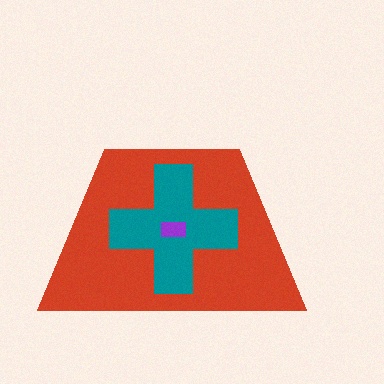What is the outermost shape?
The red trapezoid.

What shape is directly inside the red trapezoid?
The teal cross.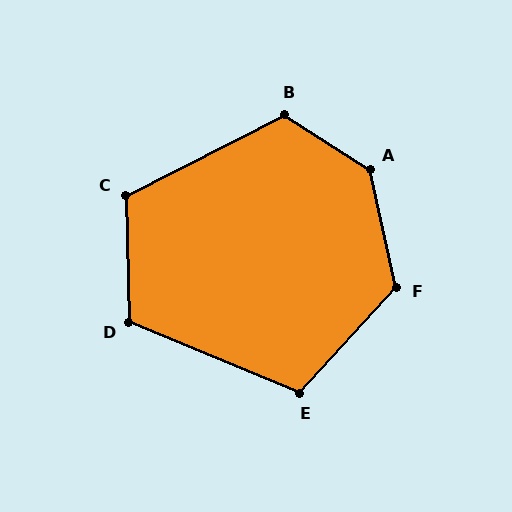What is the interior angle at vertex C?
Approximately 115 degrees (obtuse).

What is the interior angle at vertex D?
Approximately 114 degrees (obtuse).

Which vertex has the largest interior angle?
A, at approximately 135 degrees.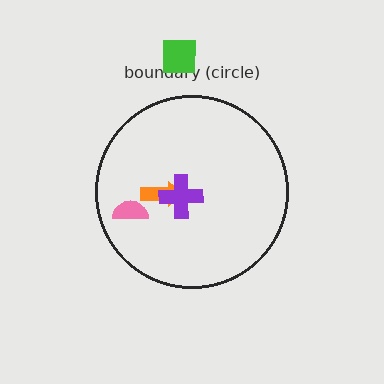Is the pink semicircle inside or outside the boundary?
Inside.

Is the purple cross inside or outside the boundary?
Inside.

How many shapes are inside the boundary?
3 inside, 1 outside.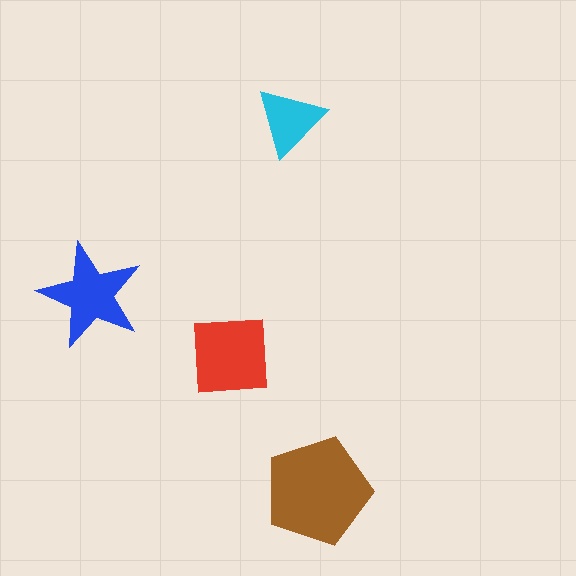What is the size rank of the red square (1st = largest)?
2nd.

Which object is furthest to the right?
The brown pentagon is rightmost.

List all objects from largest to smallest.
The brown pentagon, the red square, the blue star, the cyan triangle.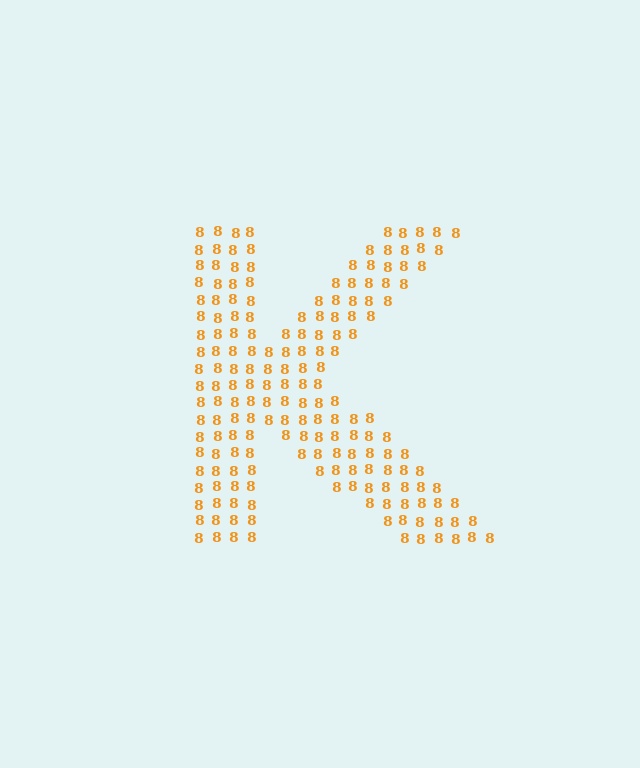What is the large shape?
The large shape is the letter K.